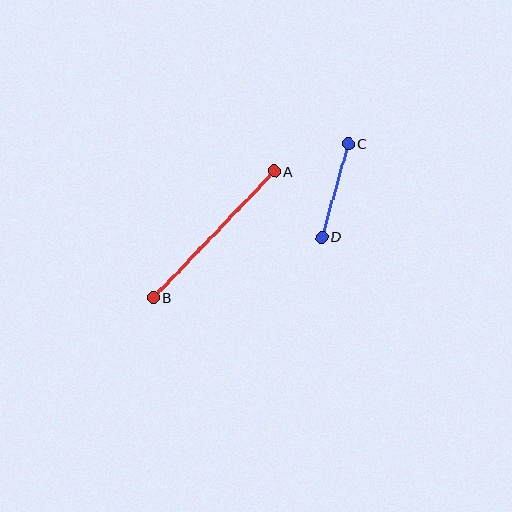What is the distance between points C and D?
The distance is approximately 97 pixels.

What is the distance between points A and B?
The distance is approximately 175 pixels.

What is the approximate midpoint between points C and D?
The midpoint is at approximately (335, 190) pixels.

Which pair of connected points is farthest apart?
Points A and B are farthest apart.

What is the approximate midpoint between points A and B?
The midpoint is at approximately (214, 234) pixels.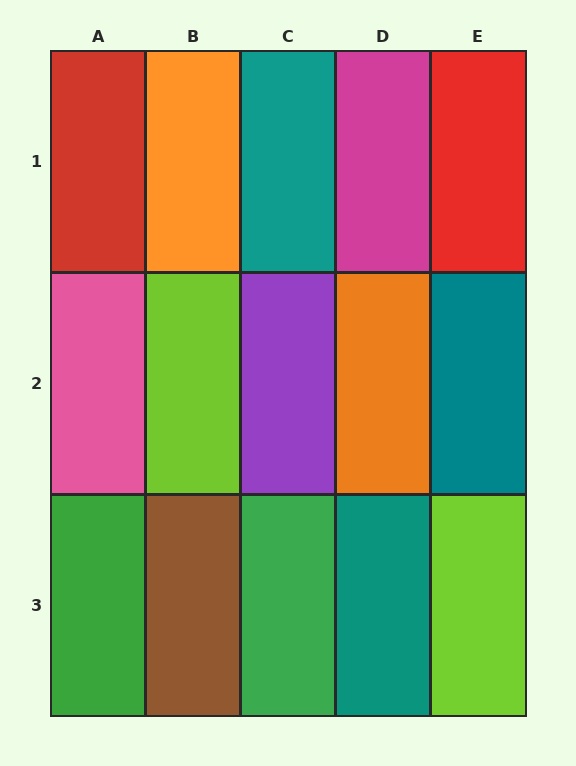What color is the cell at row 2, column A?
Pink.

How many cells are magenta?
1 cell is magenta.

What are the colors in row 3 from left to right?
Green, brown, green, teal, lime.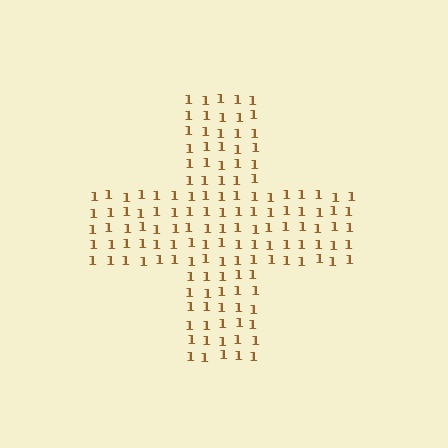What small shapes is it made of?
It is made of small digit 1's.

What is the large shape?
The large shape is a cross.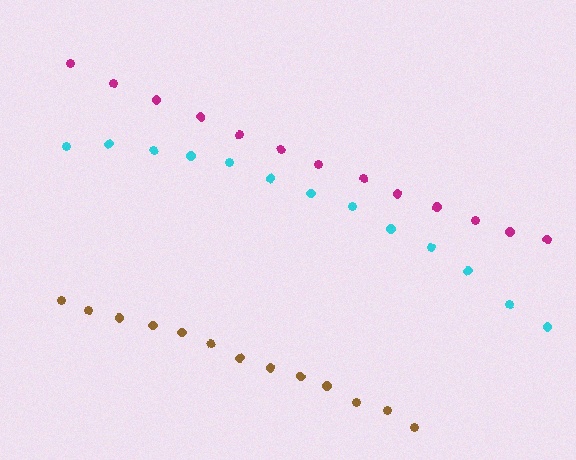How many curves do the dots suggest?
There are 3 distinct paths.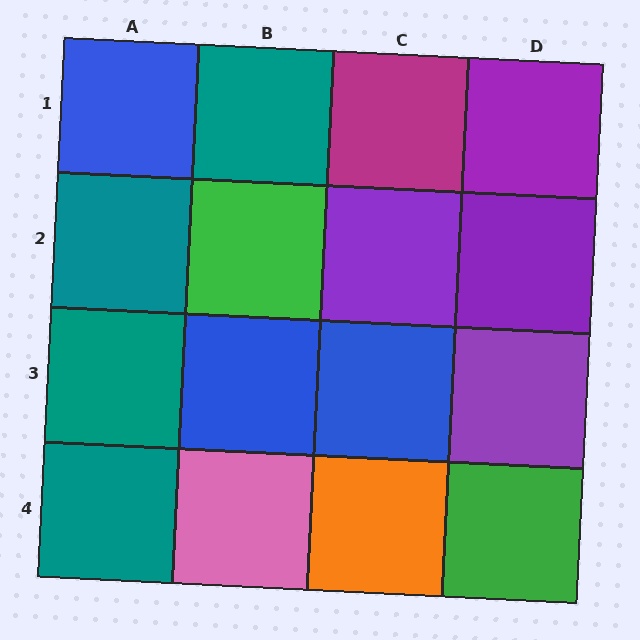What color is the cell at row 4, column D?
Green.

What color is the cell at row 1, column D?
Purple.